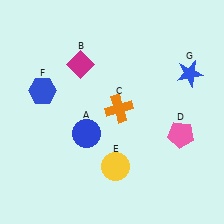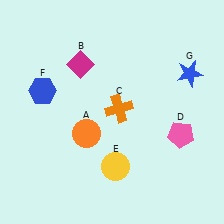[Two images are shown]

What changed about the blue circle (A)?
In Image 1, A is blue. In Image 2, it changed to orange.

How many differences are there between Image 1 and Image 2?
There is 1 difference between the two images.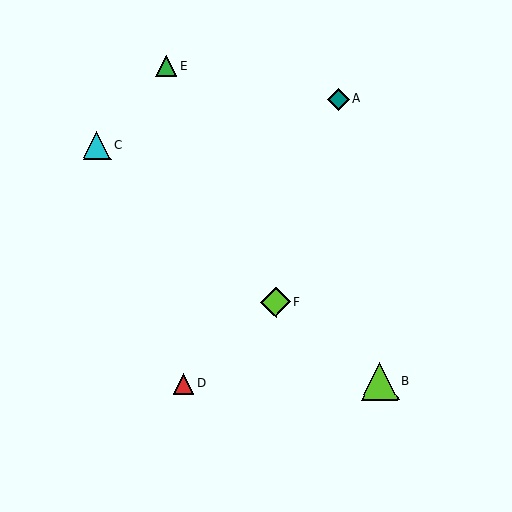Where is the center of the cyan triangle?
The center of the cyan triangle is at (97, 146).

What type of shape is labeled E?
Shape E is a green triangle.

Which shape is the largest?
The lime triangle (labeled B) is the largest.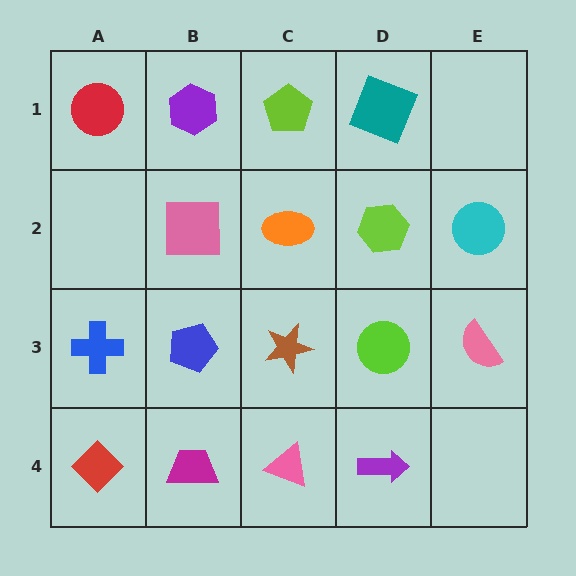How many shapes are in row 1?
4 shapes.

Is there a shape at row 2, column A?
No, that cell is empty.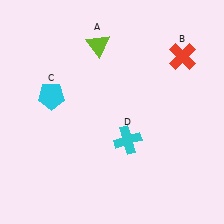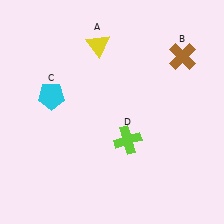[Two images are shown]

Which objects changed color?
A changed from lime to yellow. B changed from red to brown. D changed from cyan to lime.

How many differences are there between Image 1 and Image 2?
There are 3 differences between the two images.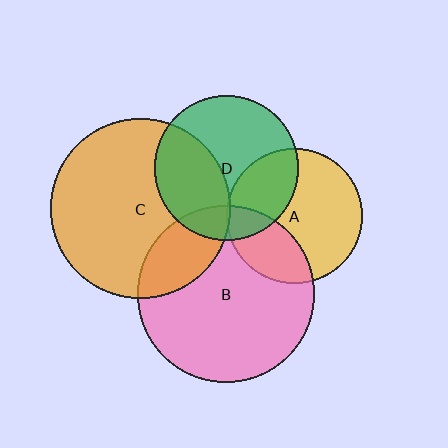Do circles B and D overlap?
Yes.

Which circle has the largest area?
Circle C (orange).